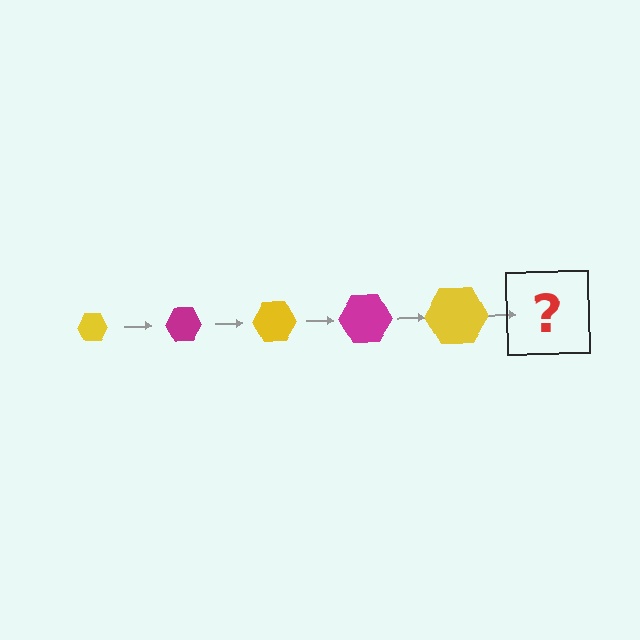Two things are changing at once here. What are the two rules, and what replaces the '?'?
The two rules are that the hexagon grows larger each step and the color cycles through yellow and magenta. The '?' should be a magenta hexagon, larger than the previous one.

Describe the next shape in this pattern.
It should be a magenta hexagon, larger than the previous one.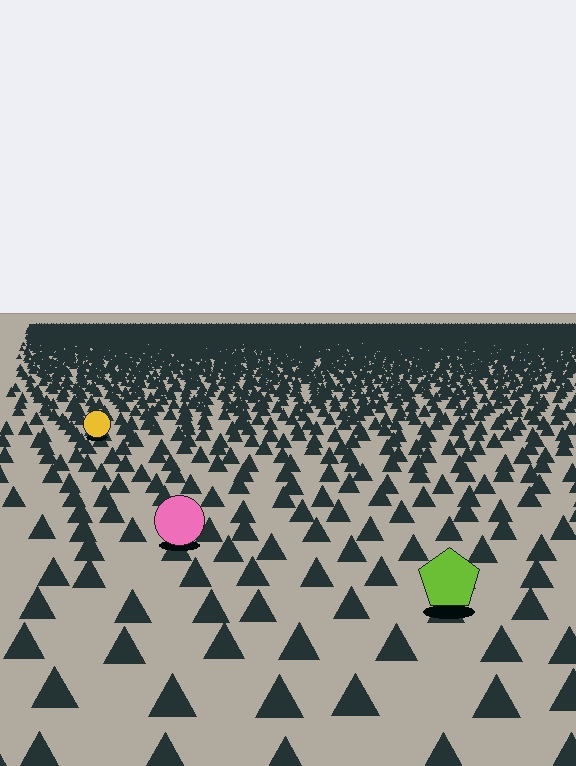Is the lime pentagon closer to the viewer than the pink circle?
Yes. The lime pentagon is closer — you can tell from the texture gradient: the ground texture is coarser near it.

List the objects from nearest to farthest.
From nearest to farthest: the lime pentagon, the pink circle, the yellow circle.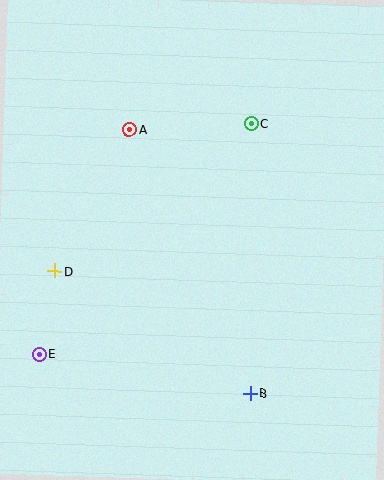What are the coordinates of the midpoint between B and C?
The midpoint between B and C is at (251, 259).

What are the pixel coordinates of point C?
Point C is at (251, 124).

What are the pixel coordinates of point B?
Point B is at (250, 393).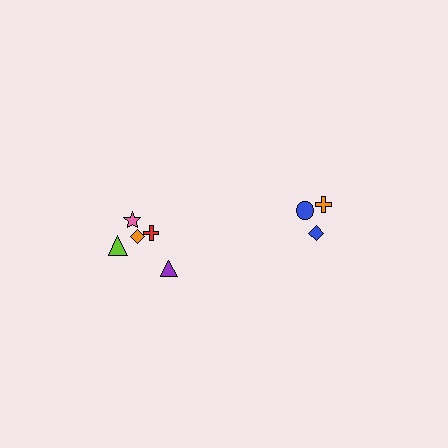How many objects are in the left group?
There are 5 objects.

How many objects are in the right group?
There are 3 objects.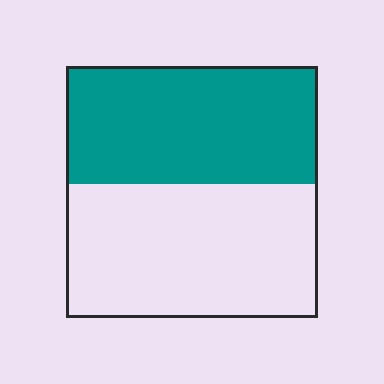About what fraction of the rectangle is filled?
About one half (1/2).